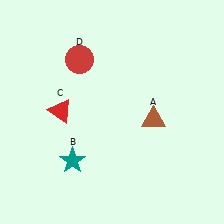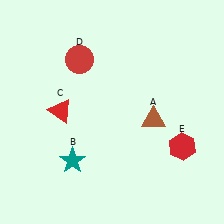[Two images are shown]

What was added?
A red hexagon (E) was added in Image 2.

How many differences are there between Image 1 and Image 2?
There is 1 difference between the two images.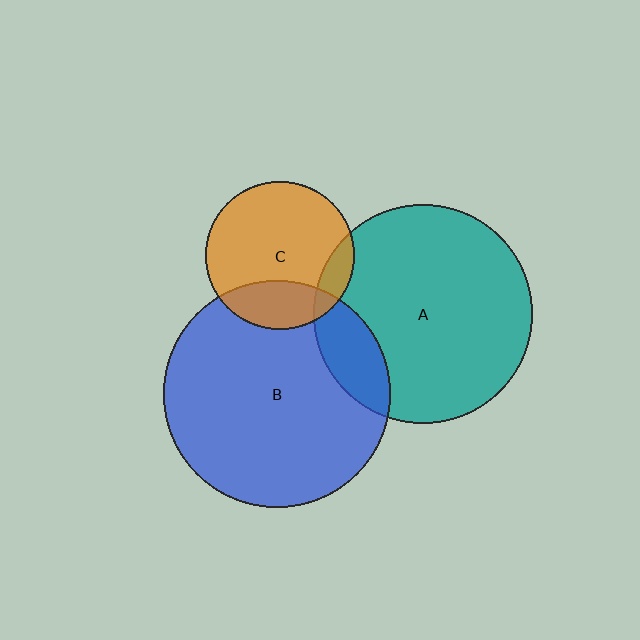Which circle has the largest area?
Circle B (blue).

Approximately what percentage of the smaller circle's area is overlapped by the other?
Approximately 25%.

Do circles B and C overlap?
Yes.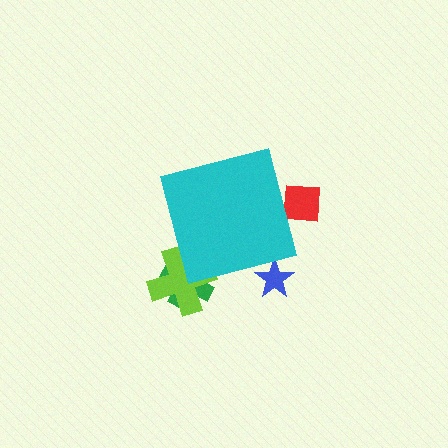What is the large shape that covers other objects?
A cyan square.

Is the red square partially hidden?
Yes, the red square is partially hidden behind the cyan square.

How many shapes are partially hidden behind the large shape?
4 shapes are partially hidden.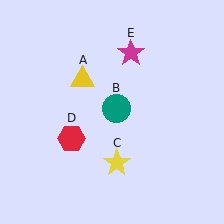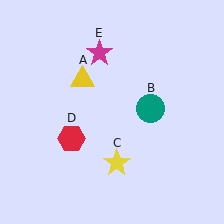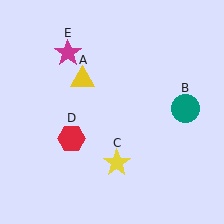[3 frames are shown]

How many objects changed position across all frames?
2 objects changed position: teal circle (object B), magenta star (object E).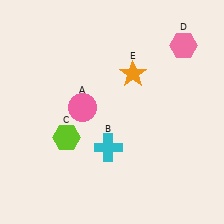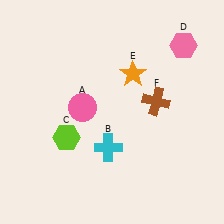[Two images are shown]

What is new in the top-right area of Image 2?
A brown cross (F) was added in the top-right area of Image 2.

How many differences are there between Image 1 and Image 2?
There is 1 difference between the two images.